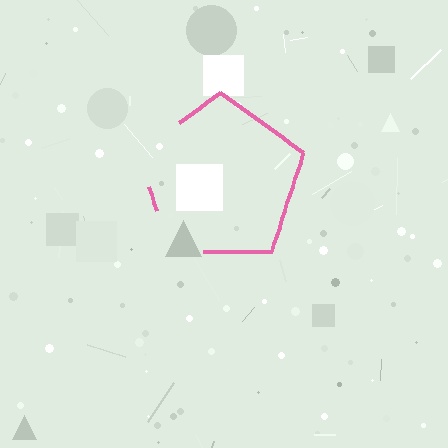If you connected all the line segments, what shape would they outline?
They would outline a pentagon.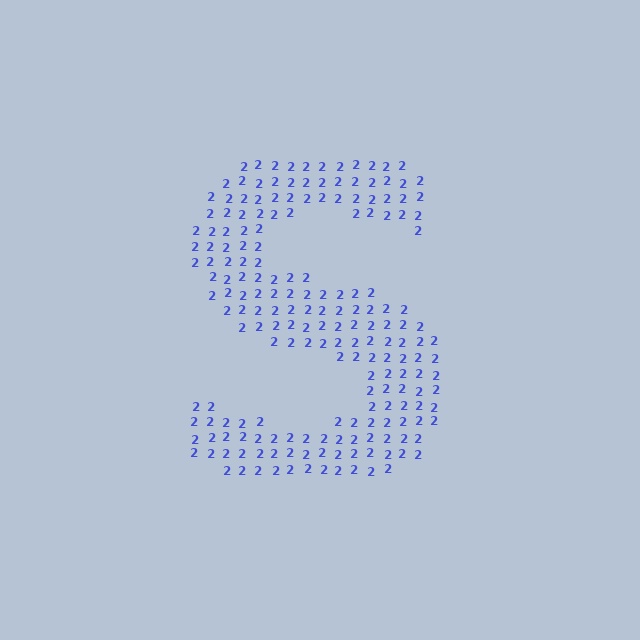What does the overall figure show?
The overall figure shows the letter S.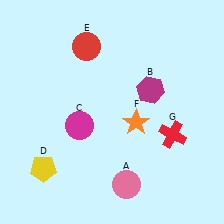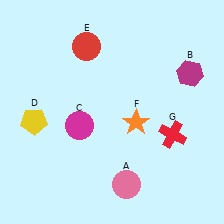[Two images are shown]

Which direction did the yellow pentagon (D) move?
The yellow pentagon (D) moved up.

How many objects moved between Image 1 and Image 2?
2 objects moved between the two images.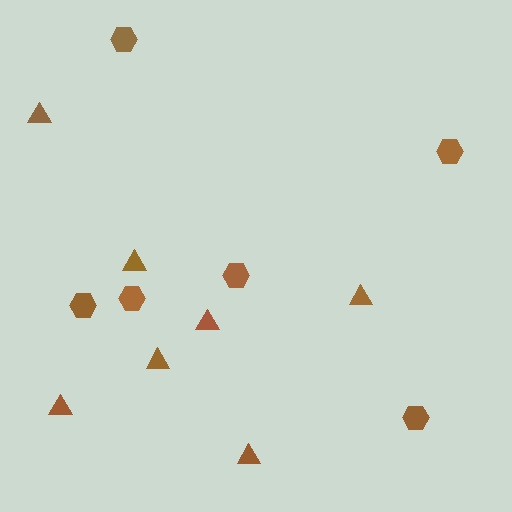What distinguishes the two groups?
There are 2 groups: one group of triangles (7) and one group of hexagons (6).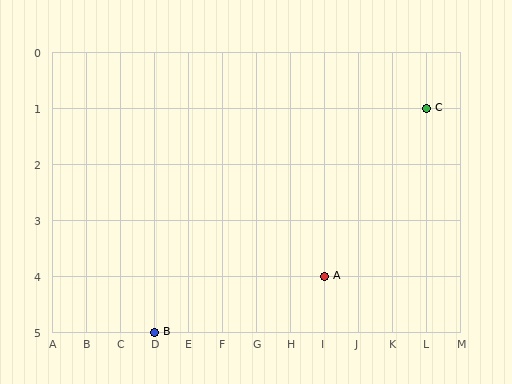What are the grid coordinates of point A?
Point A is at grid coordinates (I, 4).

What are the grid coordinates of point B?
Point B is at grid coordinates (D, 5).